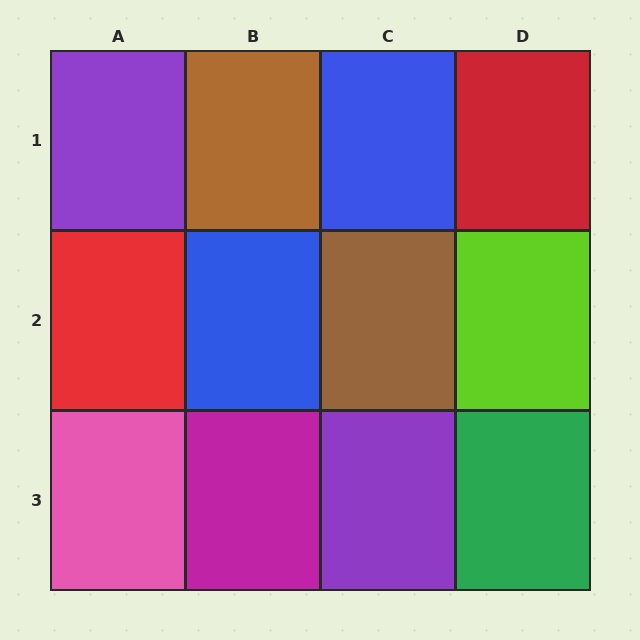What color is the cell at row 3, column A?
Pink.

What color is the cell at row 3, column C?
Purple.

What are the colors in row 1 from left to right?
Purple, brown, blue, red.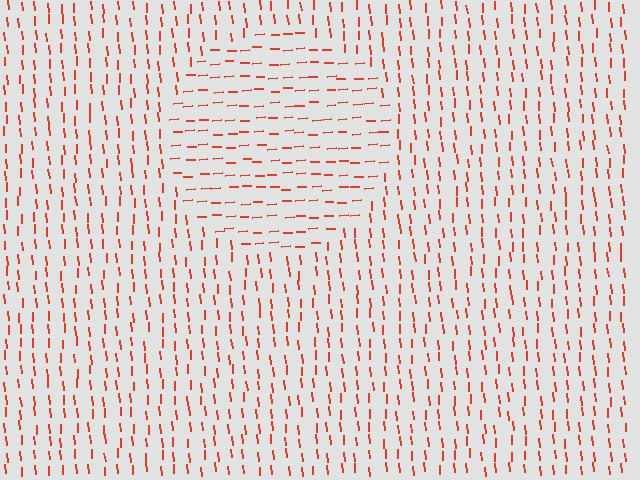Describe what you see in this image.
The image is filled with small red line segments. A circle region in the image has lines oriented differently from the surrounding lines, creating a visible texture boundary.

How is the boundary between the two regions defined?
The boundary is defined purely by a change in line orientation (approximately 89 degrees difference). All lines are the same color and thickness.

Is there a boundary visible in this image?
Yes, there is a texture boundary formed by a change in line orientation.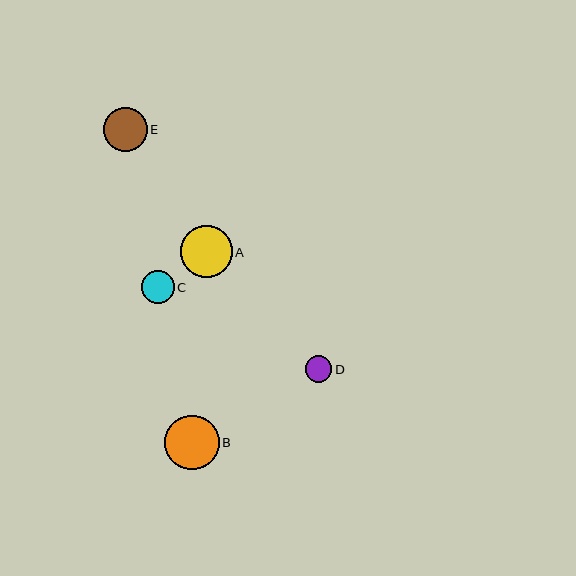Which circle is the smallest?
Circle D is the smallest with a size of approximately 27 pixels.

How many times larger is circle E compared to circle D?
Circle E is approximately 1.6 times the size of circle D.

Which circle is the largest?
Circle B is the largest with a size of approximately 54 pixels.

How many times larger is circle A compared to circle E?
Circle A is approximately 1.2 times the size of circle E.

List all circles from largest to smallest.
From largest to smallest: B, A, E, C, D.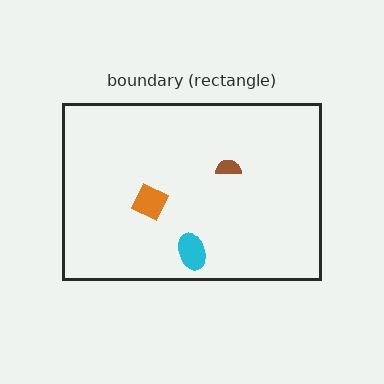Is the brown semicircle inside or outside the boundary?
Inside.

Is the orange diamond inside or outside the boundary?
Inside.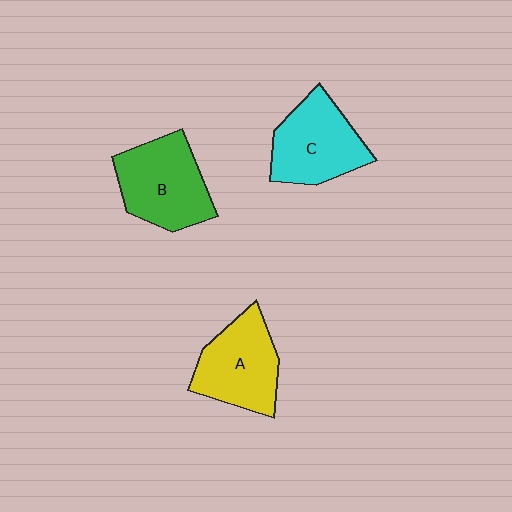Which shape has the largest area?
Shape B (green).